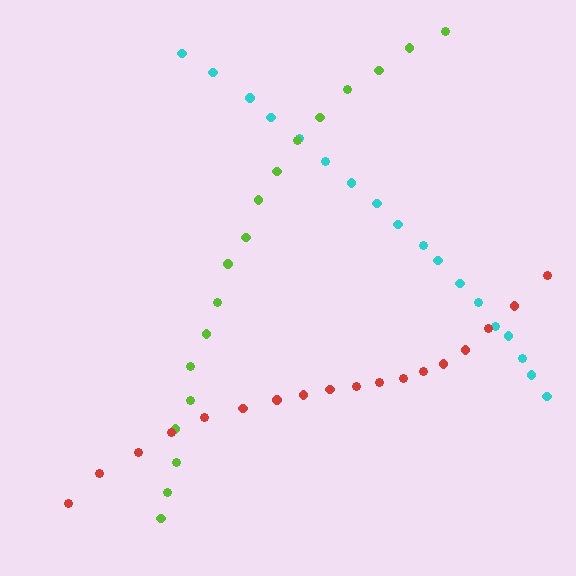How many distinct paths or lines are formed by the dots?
There are 3 distinct paths.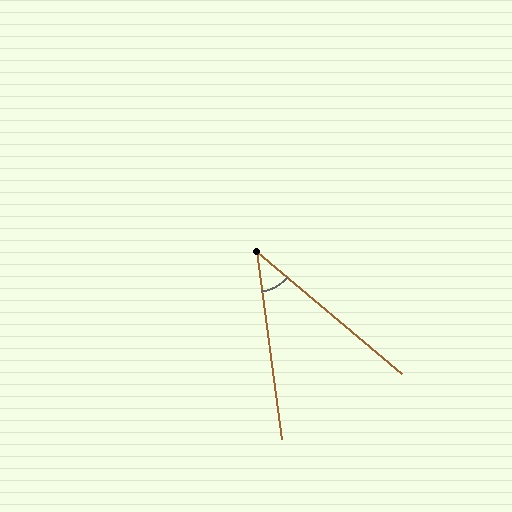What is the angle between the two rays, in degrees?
Approximately 42 degrees.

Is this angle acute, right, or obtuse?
It is acute.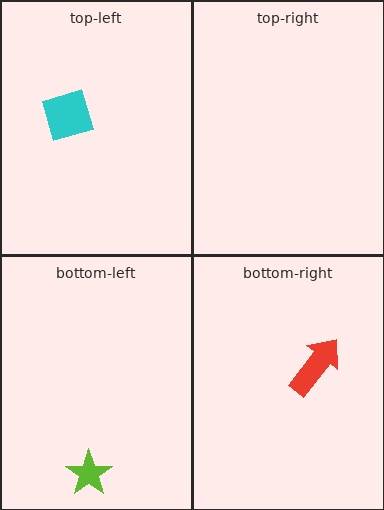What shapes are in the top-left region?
The cyan square.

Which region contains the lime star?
The bottom-left region.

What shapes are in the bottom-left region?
The lime star.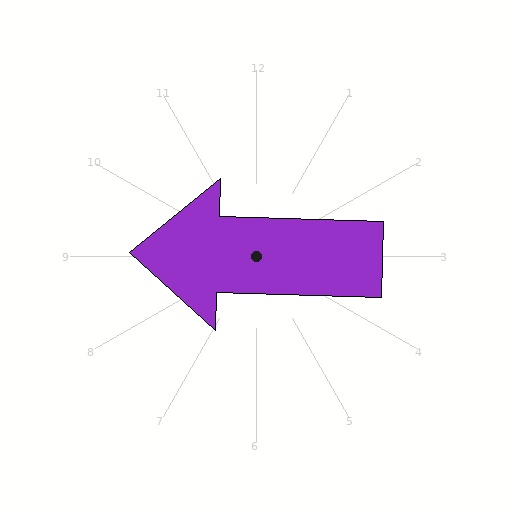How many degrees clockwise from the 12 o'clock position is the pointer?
Approximately 272 degrees.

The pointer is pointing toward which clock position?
Roughly 9 o'clock.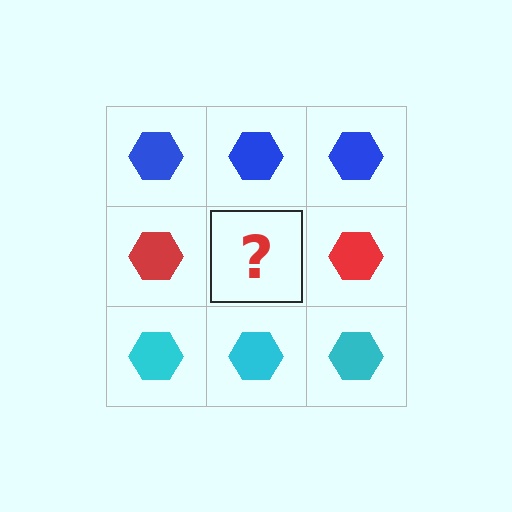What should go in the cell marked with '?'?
The missing cell should contain a red hexagon.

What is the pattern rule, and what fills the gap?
The rule is that each row has a consistent color. The gap should be filled with a red hexagon.